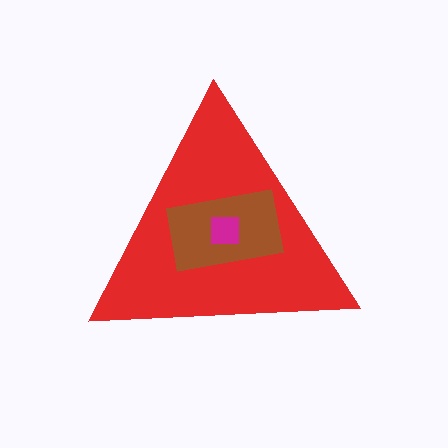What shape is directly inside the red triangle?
The brown rectangle.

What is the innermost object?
The magenta square.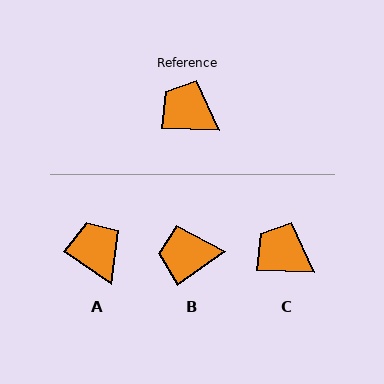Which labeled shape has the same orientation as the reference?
C.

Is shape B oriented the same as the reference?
No, it is off by about 37 degrees.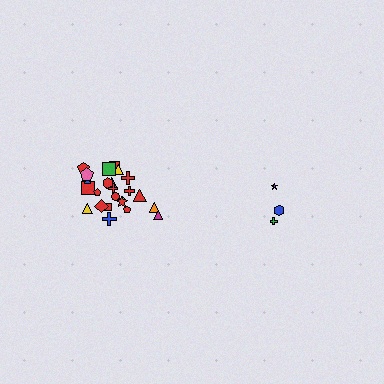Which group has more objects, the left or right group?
The left group.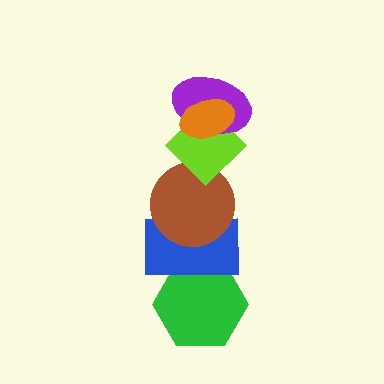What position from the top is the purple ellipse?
The purple ellipse is 2nd from the top.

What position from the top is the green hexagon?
The green hexagon is 6th from the top.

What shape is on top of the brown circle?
The lime diamond is on top of the brown circle.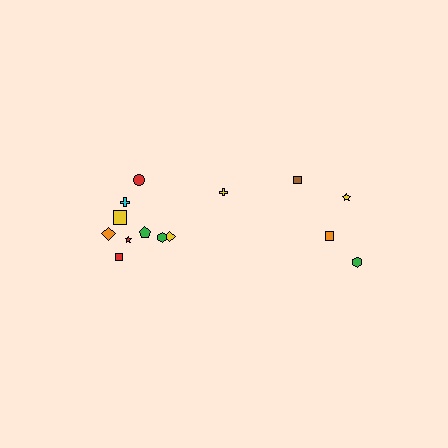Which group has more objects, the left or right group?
The left group.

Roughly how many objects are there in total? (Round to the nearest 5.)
Roughly 15 objects in total.